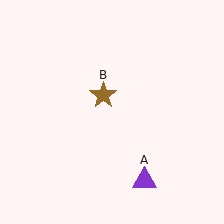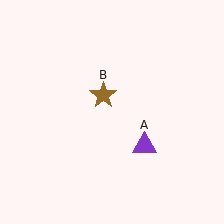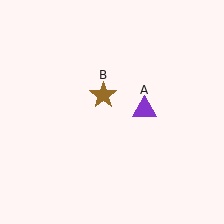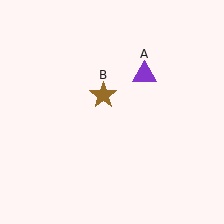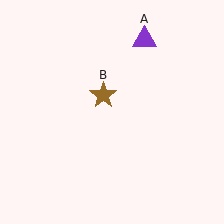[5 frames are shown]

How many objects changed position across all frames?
1 object changed position: purple triangle (object A).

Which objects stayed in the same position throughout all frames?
Brown star (object B) remained stationary.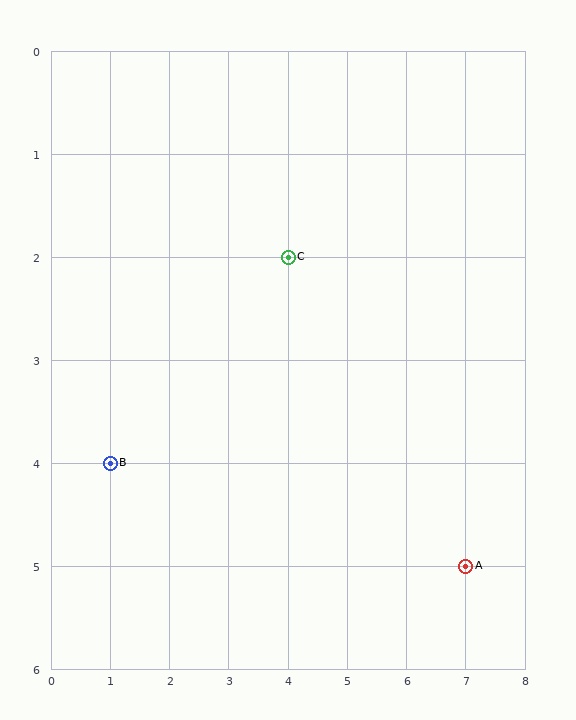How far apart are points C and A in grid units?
Points C and A are 3 columns and 3 rows apart (about 4.2 grid units diagonally).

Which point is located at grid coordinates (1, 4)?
Point B is at (1, 4).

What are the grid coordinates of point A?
Point A is at grid coordinates (7, 5).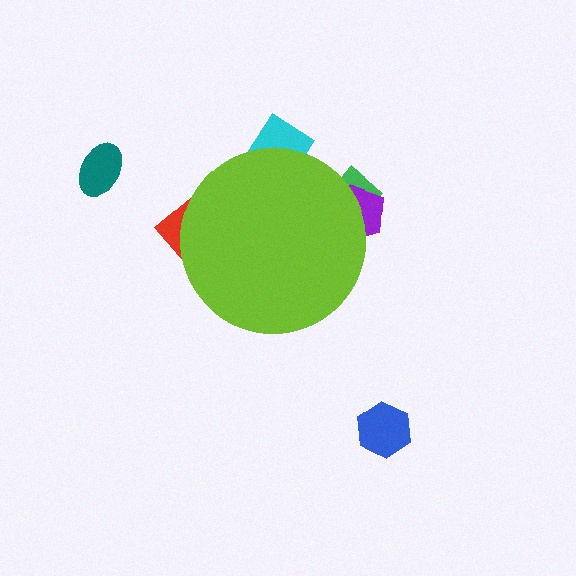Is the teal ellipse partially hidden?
No, the teal ellipse is fully visible.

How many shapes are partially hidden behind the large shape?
4 shapes are partially hidden.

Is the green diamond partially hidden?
Yes, the green diamond is partially hidden behind the lime circle.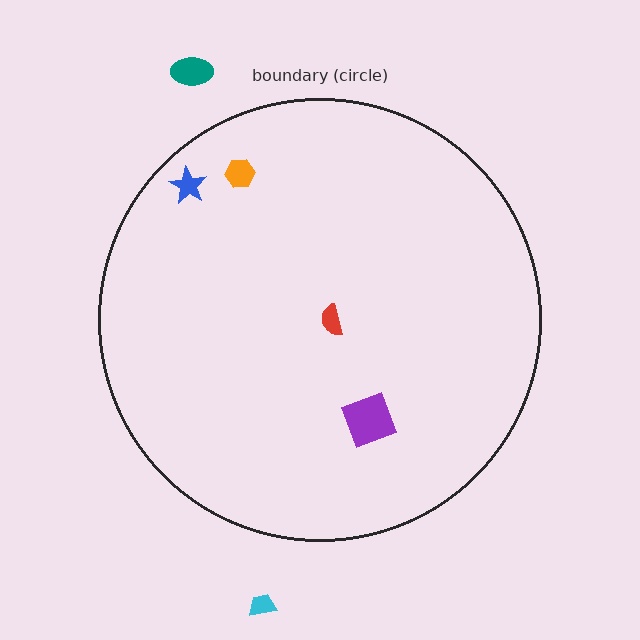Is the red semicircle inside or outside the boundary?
Inside.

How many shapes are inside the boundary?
4 inside, 2 outside.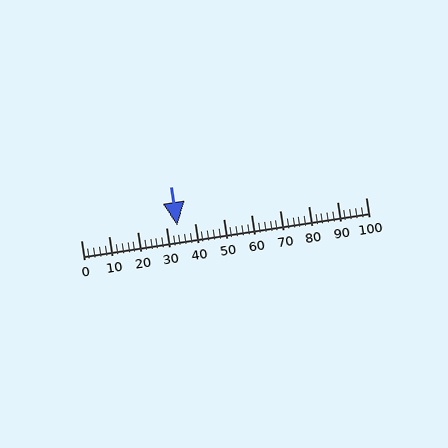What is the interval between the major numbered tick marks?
The major tick marks are spaced 10 units apart.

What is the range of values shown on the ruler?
The ruler shows values from 0 to 100.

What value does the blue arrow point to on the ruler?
The blue arrow points to approximately 34.